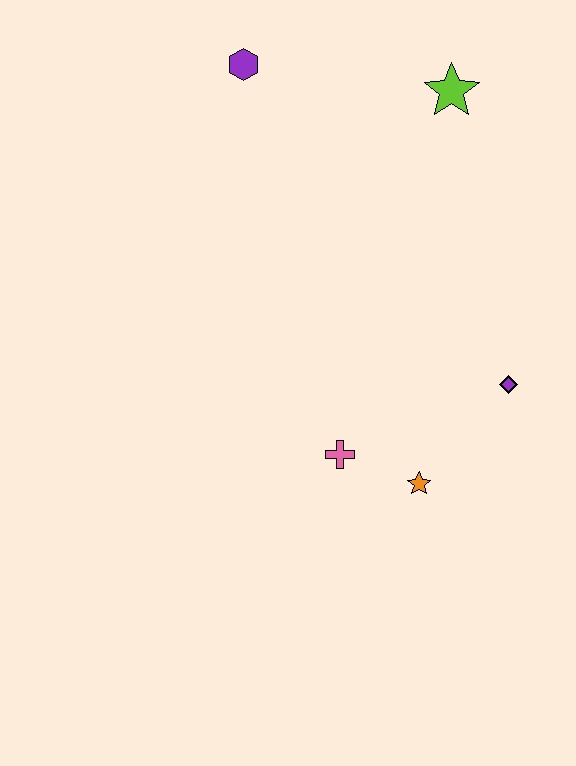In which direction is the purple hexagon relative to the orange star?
The purple hexagon is above the orange star.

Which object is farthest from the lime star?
The orange star is farthest from the lime star.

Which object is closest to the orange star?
The pink cross is closest to the orange star.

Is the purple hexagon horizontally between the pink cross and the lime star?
No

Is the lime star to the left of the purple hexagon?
No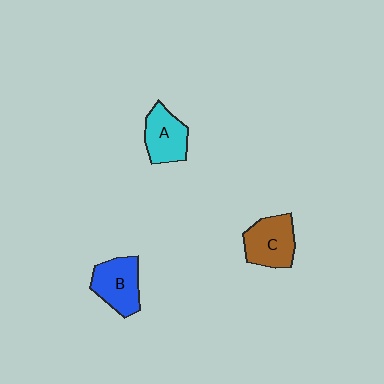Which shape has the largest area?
Shape C (brown).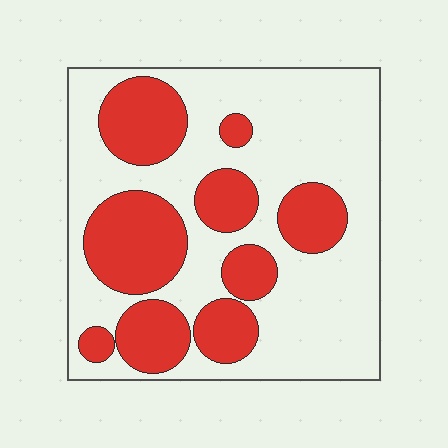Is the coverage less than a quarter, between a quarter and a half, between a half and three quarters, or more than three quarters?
Between a quarter and a half.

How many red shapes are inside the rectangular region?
9.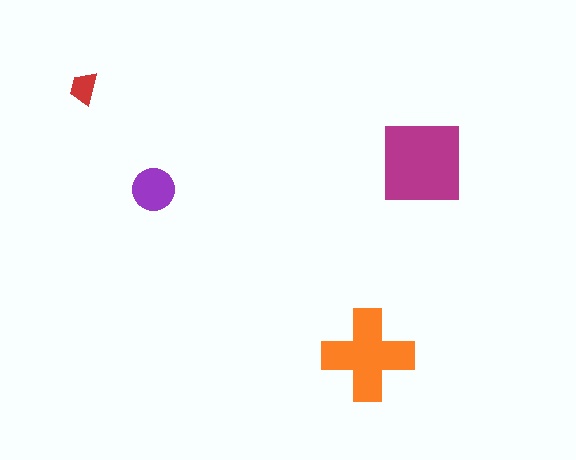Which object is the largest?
The magenta square.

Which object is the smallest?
The red trapezoid.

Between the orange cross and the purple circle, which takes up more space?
The orange cross.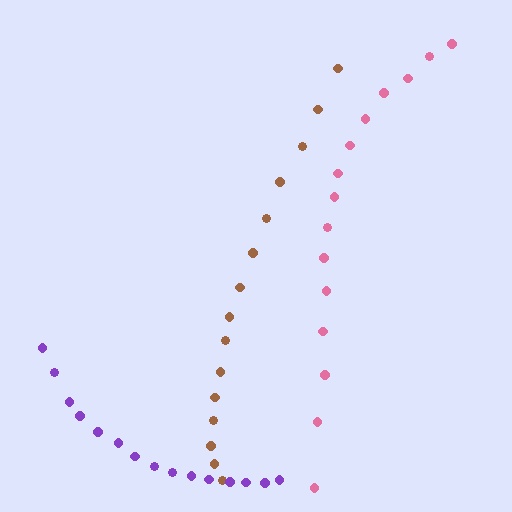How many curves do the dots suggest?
There are 3 distinct paths.